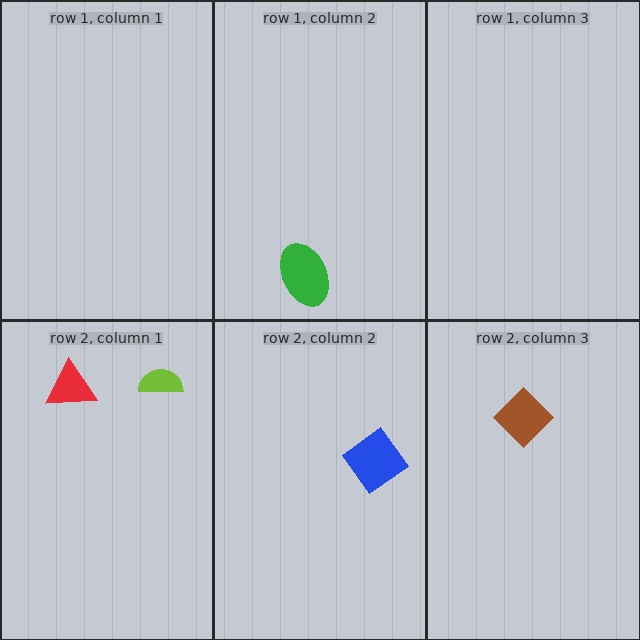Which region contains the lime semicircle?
The row 2, column 1 region.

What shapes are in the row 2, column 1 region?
The red triangle, the lime semicircle.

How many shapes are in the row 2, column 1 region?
2.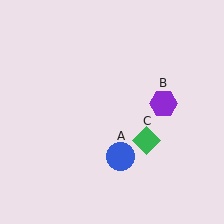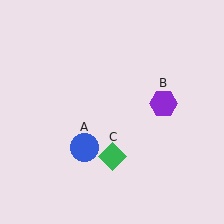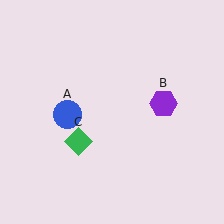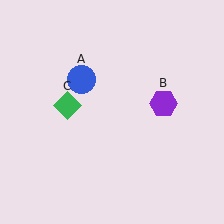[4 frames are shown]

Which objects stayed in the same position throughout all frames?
Purple hexagon (object B) remained stationary.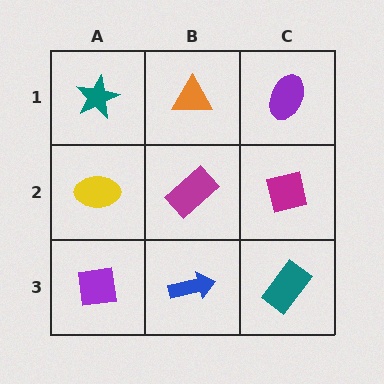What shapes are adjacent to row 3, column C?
A magenta square (row 2, column C), a blue arrow (row 3, column B).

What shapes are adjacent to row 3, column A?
A yellow ellipse (row 2, column A), a blue arrow (row 3, column B).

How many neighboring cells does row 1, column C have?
2.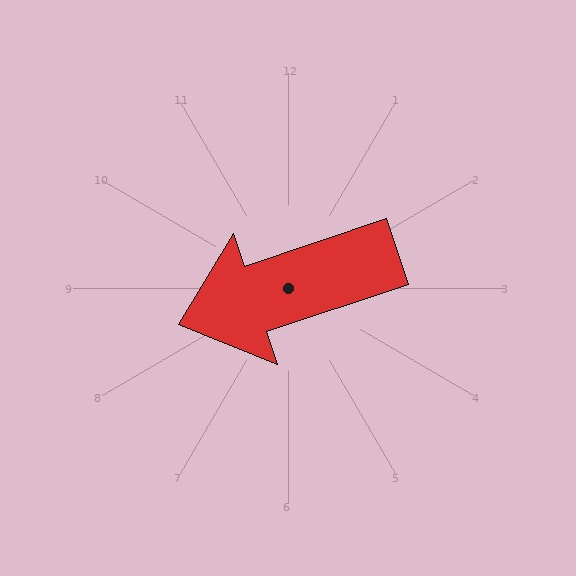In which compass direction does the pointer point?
West.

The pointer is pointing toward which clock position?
Roughly 8 o'clock.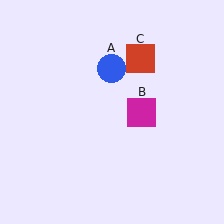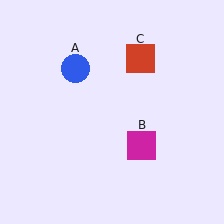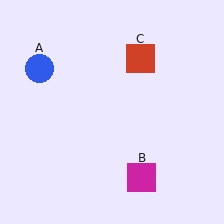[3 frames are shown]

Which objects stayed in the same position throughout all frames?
Red square (object C) remained stationary.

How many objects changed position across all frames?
2 objects changed position: blue circle (object A), magenta square (object B).